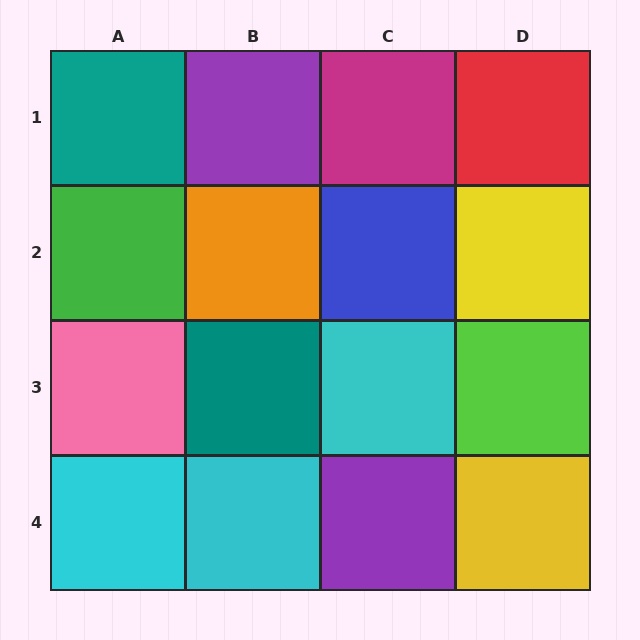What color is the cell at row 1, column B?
Purple.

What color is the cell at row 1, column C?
Magenta.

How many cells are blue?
1 cell is blue.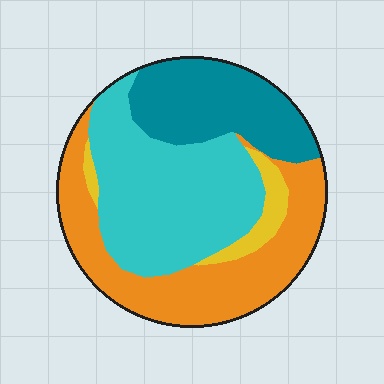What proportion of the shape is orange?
Orange covers around 35% of the shape.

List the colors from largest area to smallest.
From largest to smallest: cyan, orange, teal, yellow.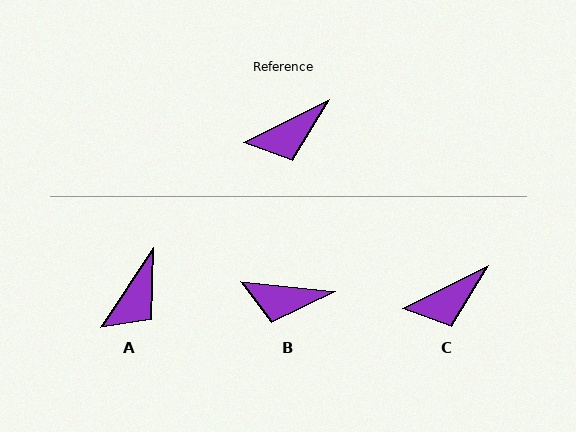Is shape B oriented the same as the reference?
No, it is off by about 33 degrees.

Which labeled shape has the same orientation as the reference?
C.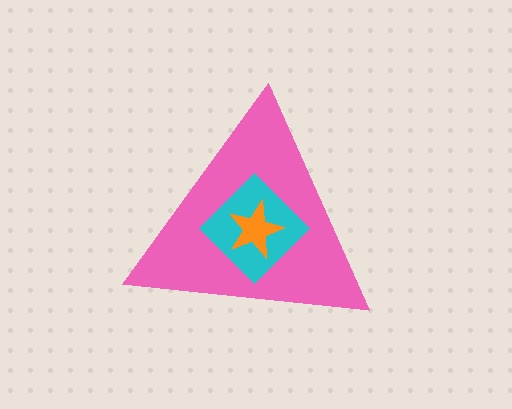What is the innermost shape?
The orange star.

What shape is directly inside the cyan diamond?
The orange star.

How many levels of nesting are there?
3.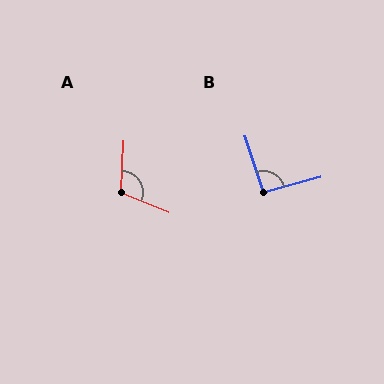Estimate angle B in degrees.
Approximately 93 degrees.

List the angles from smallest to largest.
B (93°), A (109°).